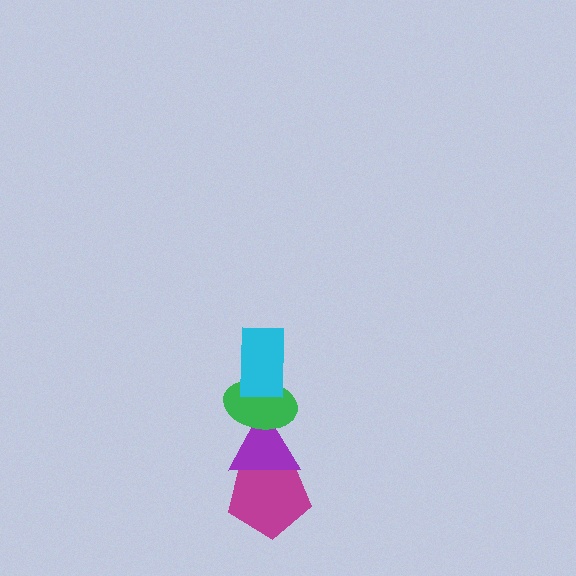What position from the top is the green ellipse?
The green ellipse is 2nd from the top.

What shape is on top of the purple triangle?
The green ellipse is on top of the purple triangle.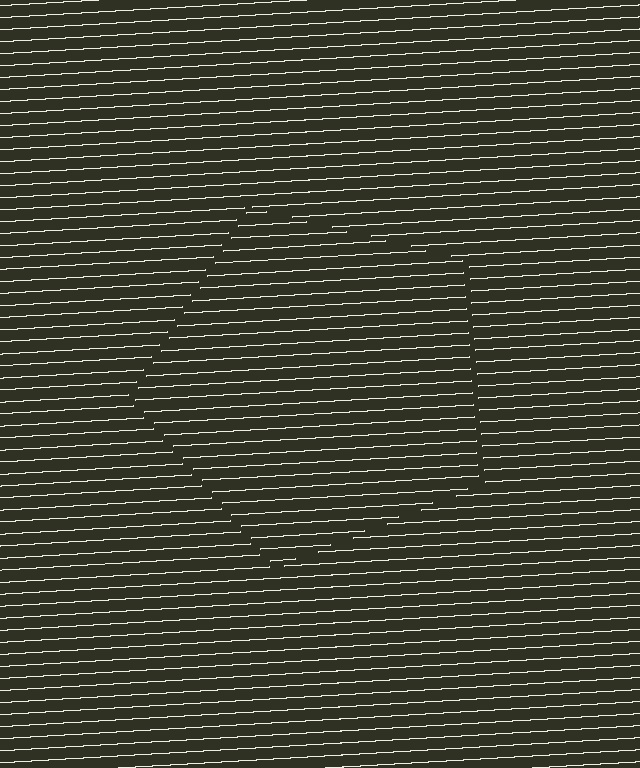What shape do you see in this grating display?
An illusory pentagon. The interior of the shape contains the same grating, shifted by half a period — the contour is defined by the phase discontinuity where line-ends from the inner and outer gratings abut.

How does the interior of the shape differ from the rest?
The interior of the shape contains the same grating, shifted by half a period — the contour is defined by the phase discontinuity where line-ends from the inner and outer gratings abut.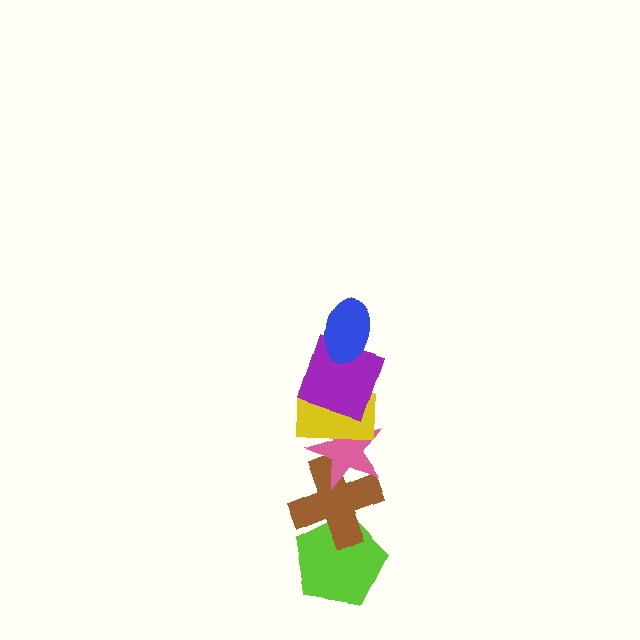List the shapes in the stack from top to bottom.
From top to bottom: the blue ellipse, the purple square, the yellow rectangle, the pink star, the brown cross, the lime pentagon.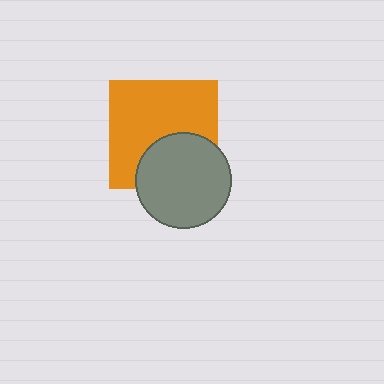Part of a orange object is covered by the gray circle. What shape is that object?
It is a square.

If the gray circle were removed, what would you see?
You would see the complete orange square.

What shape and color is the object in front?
The object in front is a gray circle.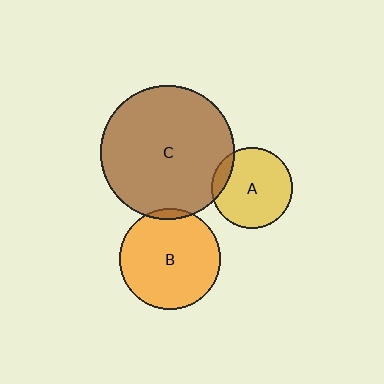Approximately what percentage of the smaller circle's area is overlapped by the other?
Approximately 10%.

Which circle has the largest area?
Circle C (brown).